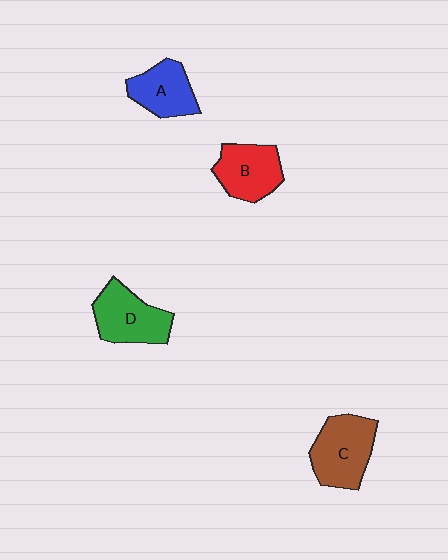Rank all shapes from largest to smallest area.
From largest to smallest: C (brown), D (green), B (red), A (blue).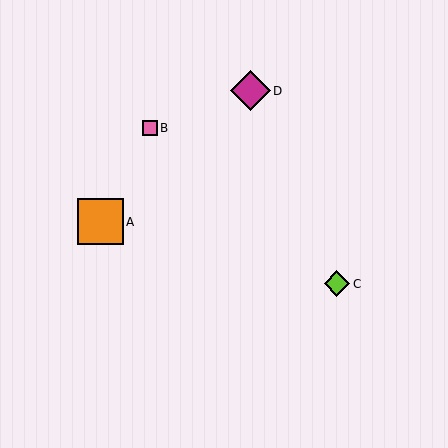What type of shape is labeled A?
Shape A is an orange square.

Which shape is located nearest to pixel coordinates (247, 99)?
The magenta diamond (labeled D) at (250, 91) is nearest to that location.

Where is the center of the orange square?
The center of the orange square is at (100, 222).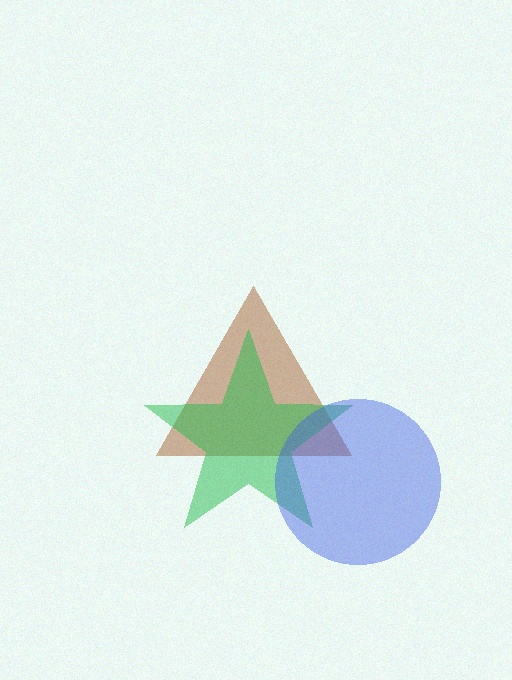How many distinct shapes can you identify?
There are 3 distinct shapes: a brown triangle, a green star, a blue circle.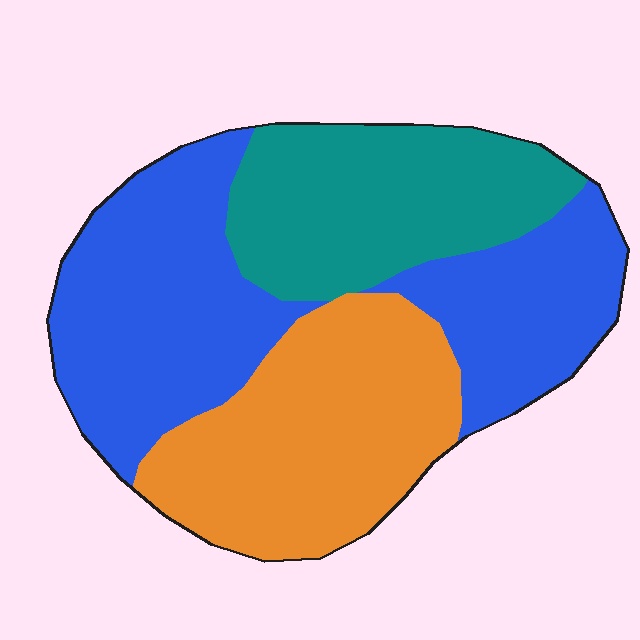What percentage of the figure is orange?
Orange covers 30% of the figure.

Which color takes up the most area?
Blue, at roughly 45%.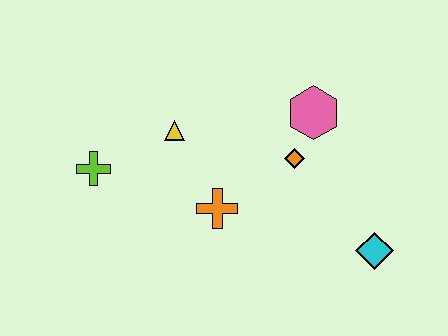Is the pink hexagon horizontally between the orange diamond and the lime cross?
No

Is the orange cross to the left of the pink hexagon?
Yes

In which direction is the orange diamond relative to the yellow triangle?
The orange diamond is to the right of the yellow triangle.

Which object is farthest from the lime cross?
The cyan diamond is farthest from the lime cross.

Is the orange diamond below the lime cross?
No